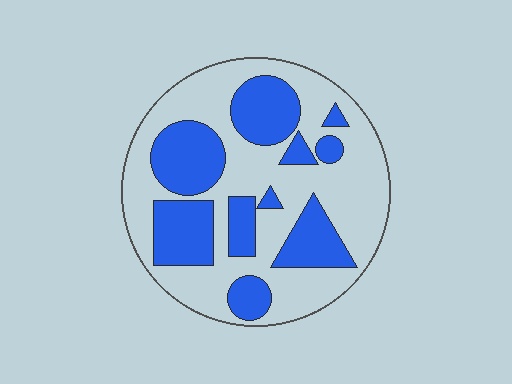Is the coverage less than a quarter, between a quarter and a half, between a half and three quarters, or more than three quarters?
Between a quarter and a half.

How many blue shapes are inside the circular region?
10.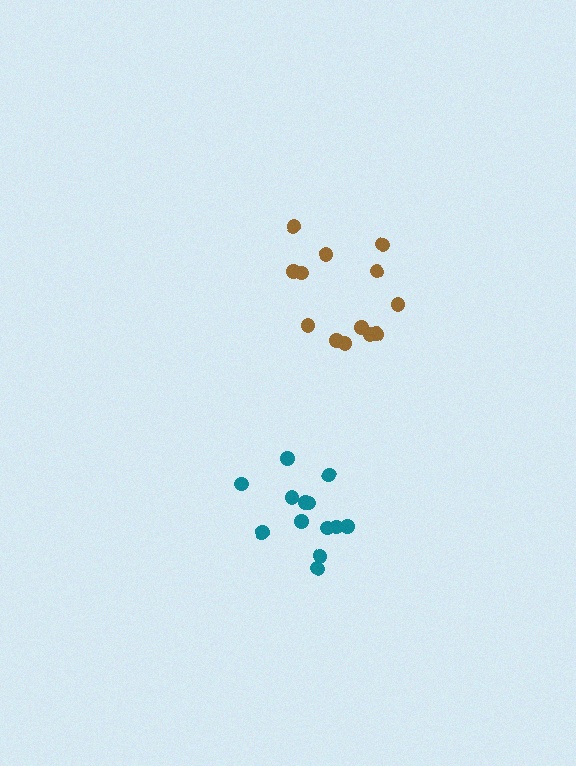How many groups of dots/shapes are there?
There are 2 groups.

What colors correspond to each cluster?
The clusters are colored: brown, teal.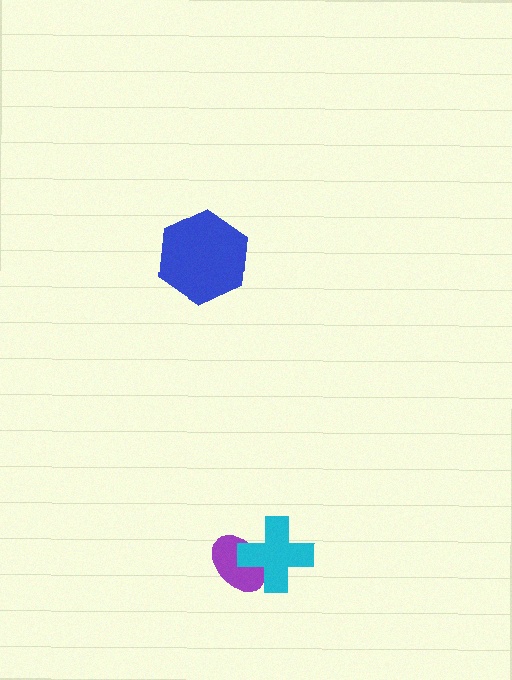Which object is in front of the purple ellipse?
The cyan cross is in front of the purple ellipse.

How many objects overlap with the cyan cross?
1 object overlaps with the cyan cross.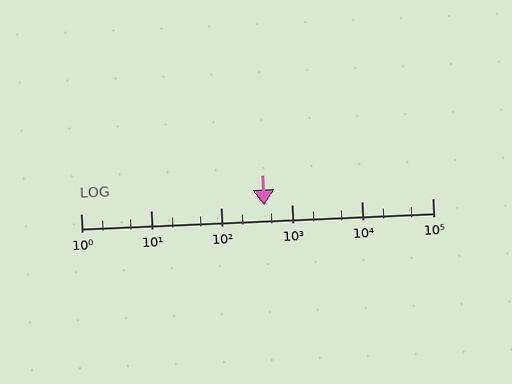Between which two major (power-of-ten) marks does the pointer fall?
The pointer is between 100 and 1000.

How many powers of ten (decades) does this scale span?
The scale spans 5 decades, from 1 to 100000.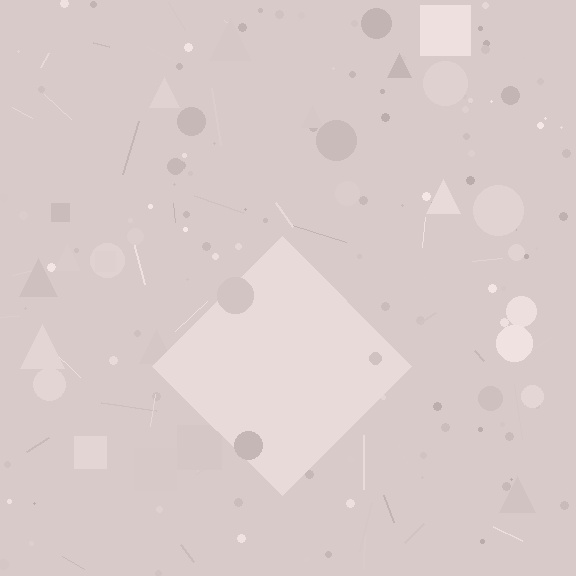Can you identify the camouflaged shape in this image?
The camouflaged shape is a diamond.